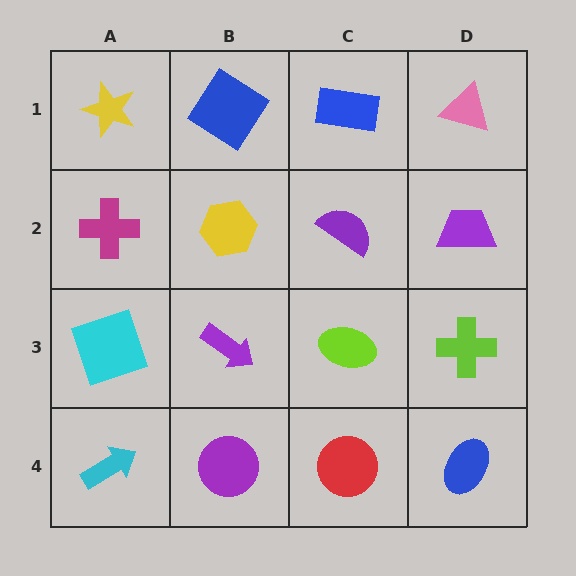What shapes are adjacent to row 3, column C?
A purple semicircle (row 2, column C), a red circle (row 4, column C), a purple arrow (row 3, column B), a lime cross (row 3, column D).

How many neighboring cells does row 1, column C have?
3.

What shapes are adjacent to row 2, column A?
A yellow star (row 1, column A), a cyan square (row 3, column A), a yellow hexagon (row 2, column B).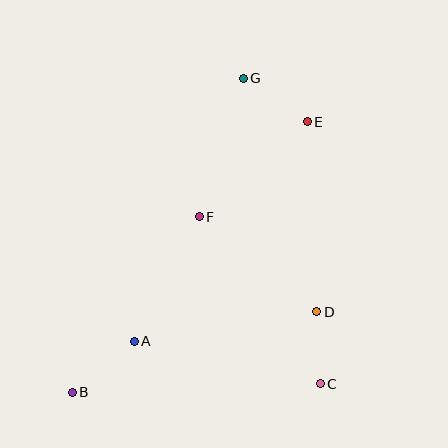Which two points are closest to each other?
Points C and D are closest to each other.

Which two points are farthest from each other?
Points B and E are farthest from each other.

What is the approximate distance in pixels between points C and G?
The distance between C and G is approximately 315 pixels.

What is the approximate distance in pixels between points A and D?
The distance between A and D is approximately 185 pixels.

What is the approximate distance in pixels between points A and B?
The distance between A and B is approximately 80 pixels.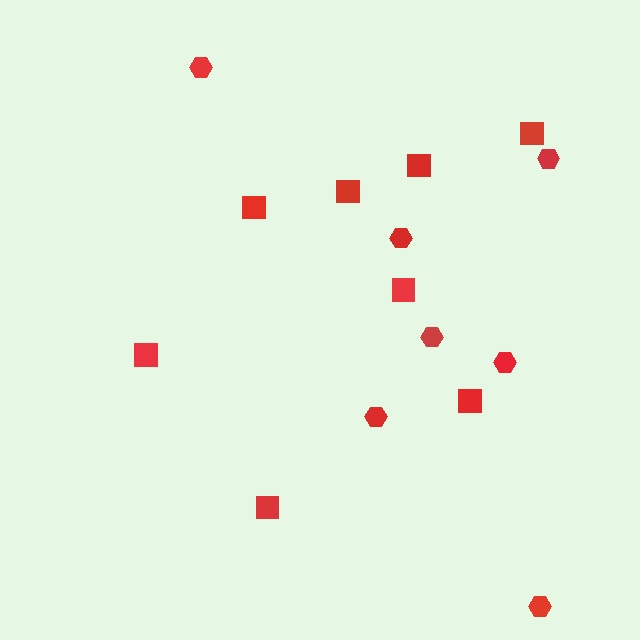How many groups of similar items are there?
There are 2 groups: one group of squares (8) and one group of hexagons (7).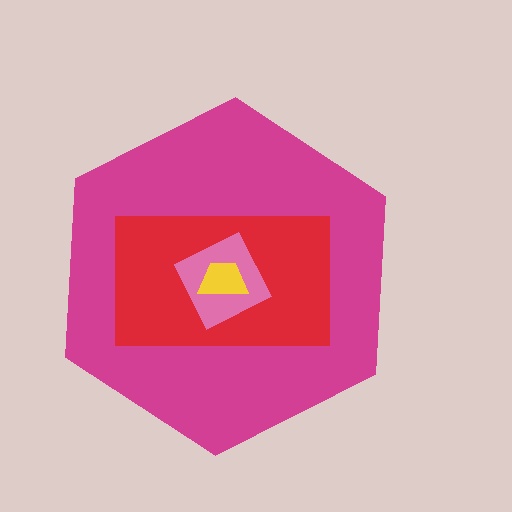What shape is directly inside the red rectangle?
The pink diamond.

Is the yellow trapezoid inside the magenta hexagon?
Yes.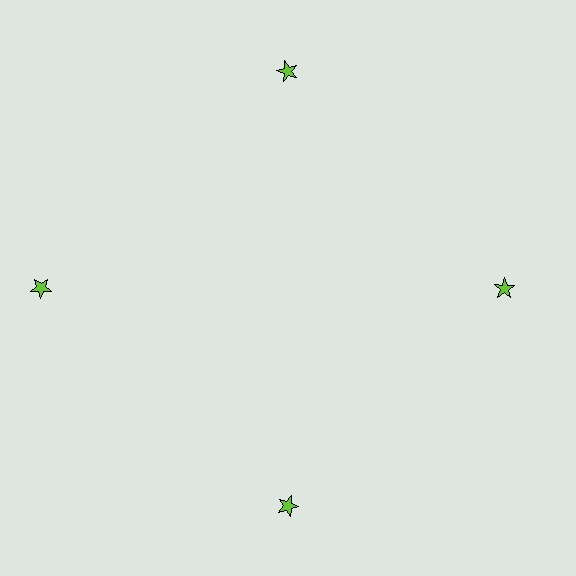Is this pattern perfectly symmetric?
No. The 4 lime stars are arranged in a ring, but one element near the 9 o'clock position is pushed outward from the center, breaking the 4-fold rotational symmetry.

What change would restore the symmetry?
The symmetry would be restored by moving it inward, back onto the ring so that all 4 stars sit at equal angles and equal distance from the center.